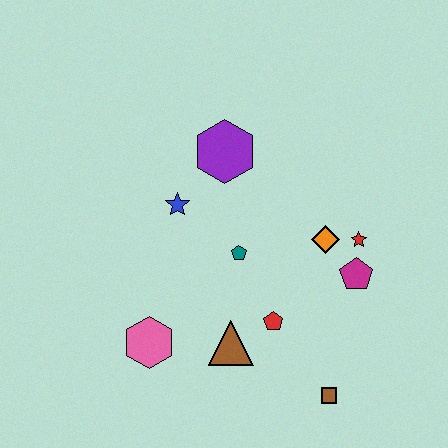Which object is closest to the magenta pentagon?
The red star is closest to the magenta pentagon.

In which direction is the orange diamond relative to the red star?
The orange diamond is to the left of the red star.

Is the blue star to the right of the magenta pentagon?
No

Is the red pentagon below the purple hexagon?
Yes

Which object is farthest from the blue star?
The brown square is farthest from the blue star.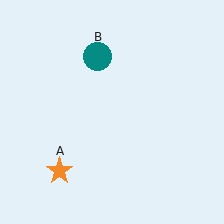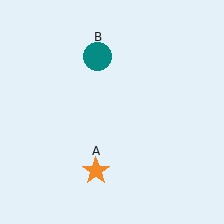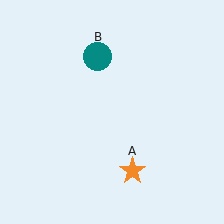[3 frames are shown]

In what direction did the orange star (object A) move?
The orange star (object A) moved right.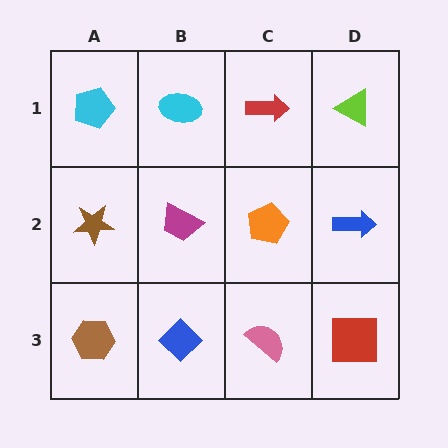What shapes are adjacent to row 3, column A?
A brown star (row 2, column A), a blue diamond (row 3, column B).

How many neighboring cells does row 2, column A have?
3.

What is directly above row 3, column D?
A blue arrow.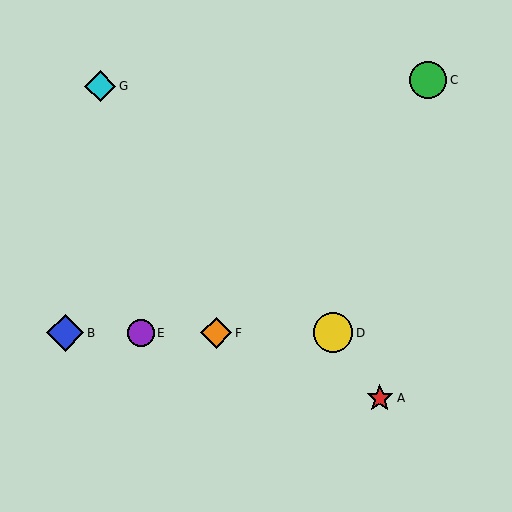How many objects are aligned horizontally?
4 objects (B, D, E, F) are aligned horizontally.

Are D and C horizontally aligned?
No, D is at y≈333 and C is at y≈80.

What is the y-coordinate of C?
Object C is at y≈80.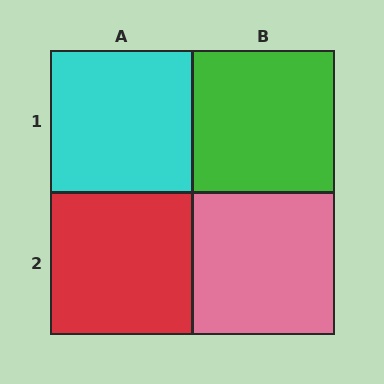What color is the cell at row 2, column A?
Red.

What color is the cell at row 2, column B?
Pink.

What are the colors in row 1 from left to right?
Cyan, green.